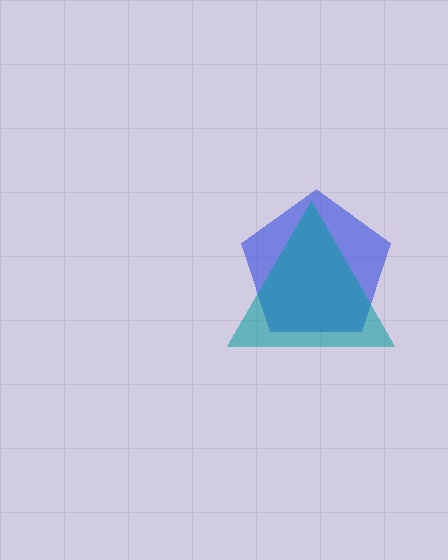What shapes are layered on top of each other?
The layered shapes are: a blue pentagon, a teal triangle.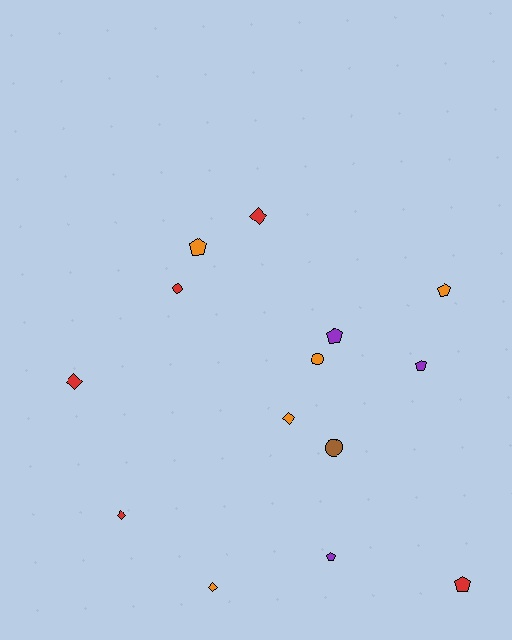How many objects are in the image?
There are 14 objects.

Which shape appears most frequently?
Pentagon, with 6 objects.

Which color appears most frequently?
Red, with 5 objects.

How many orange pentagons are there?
There are 2 orange pentagons.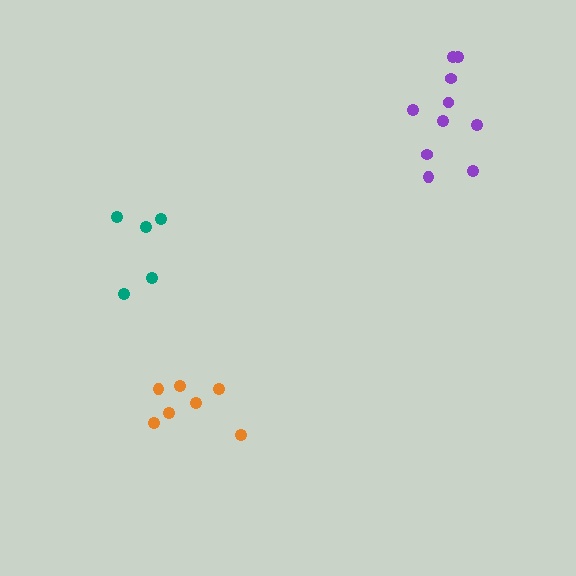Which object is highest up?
The purple cluster is topmost.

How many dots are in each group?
Group 1: 5 dots, Group 2: 10 dots, Group 3: 7 dots (22 total).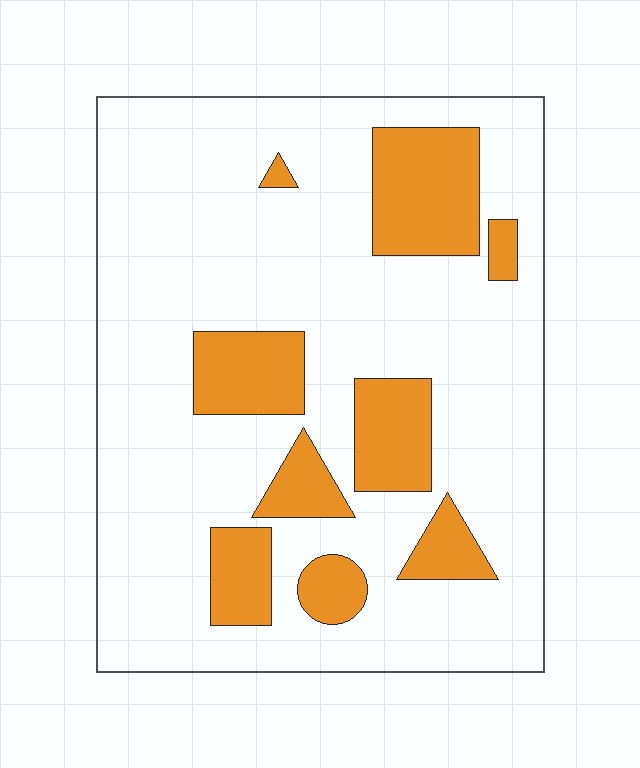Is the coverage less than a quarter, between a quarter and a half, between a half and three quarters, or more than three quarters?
Less than a quarter.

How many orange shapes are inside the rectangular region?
9.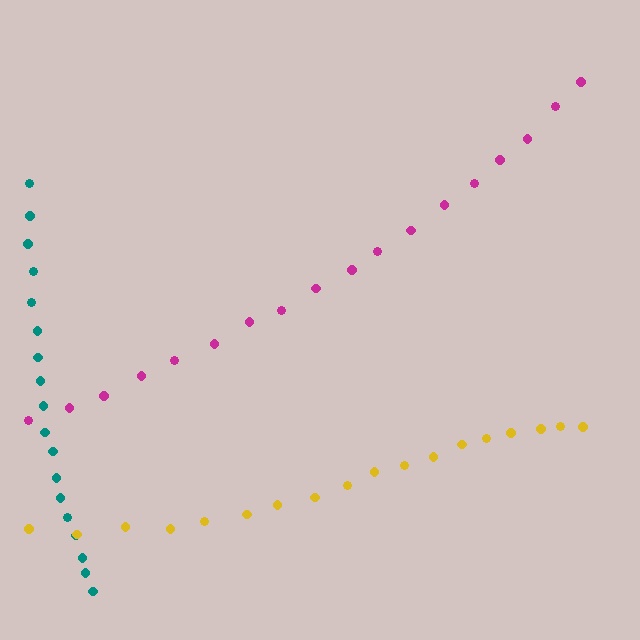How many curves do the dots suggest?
There are 3 distinct paths.